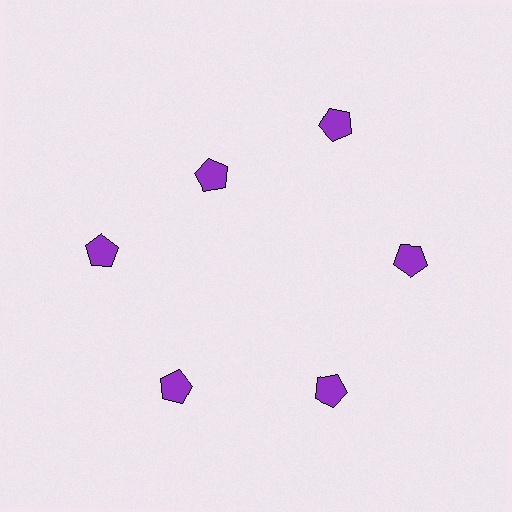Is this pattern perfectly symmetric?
No. The 6 purple pentagons are arranged in a ring, but one element near the 11 o'clock position is pulled inward toward the center, breaking the 6-fold rotational symmetry.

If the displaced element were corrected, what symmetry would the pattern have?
It would have 6-fold rotational symmetry — the pattern would map onto itself every 60 degrees.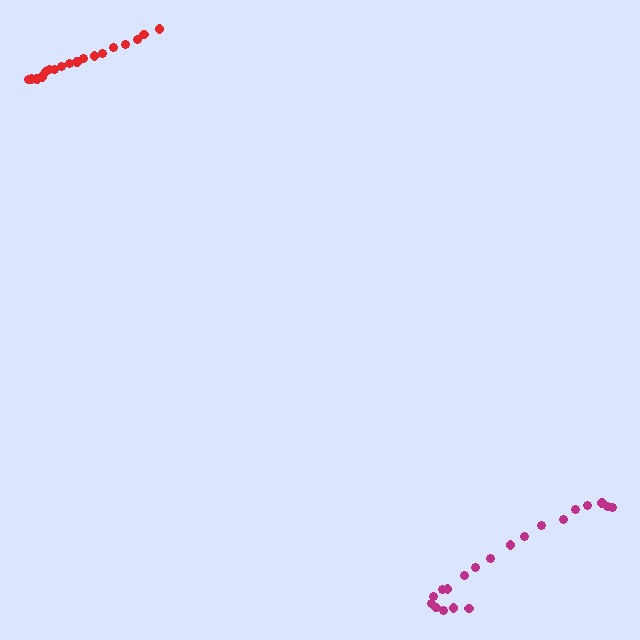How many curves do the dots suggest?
There are 2 distinct paths.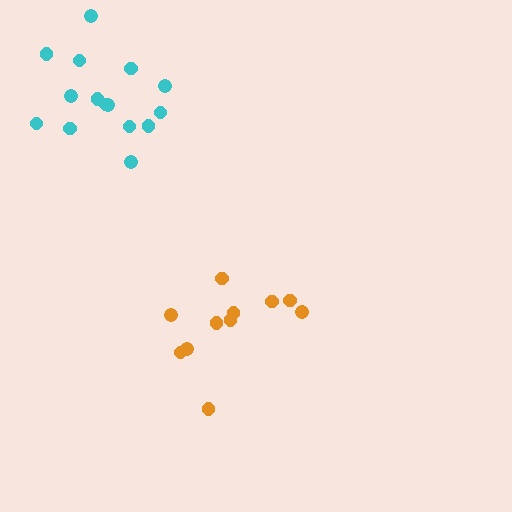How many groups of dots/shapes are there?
There are 2 groups.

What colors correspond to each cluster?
The clusters are colored: orange, cyan.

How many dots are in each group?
Group 1: 11 dots, Group 2: 15 dots (26 total).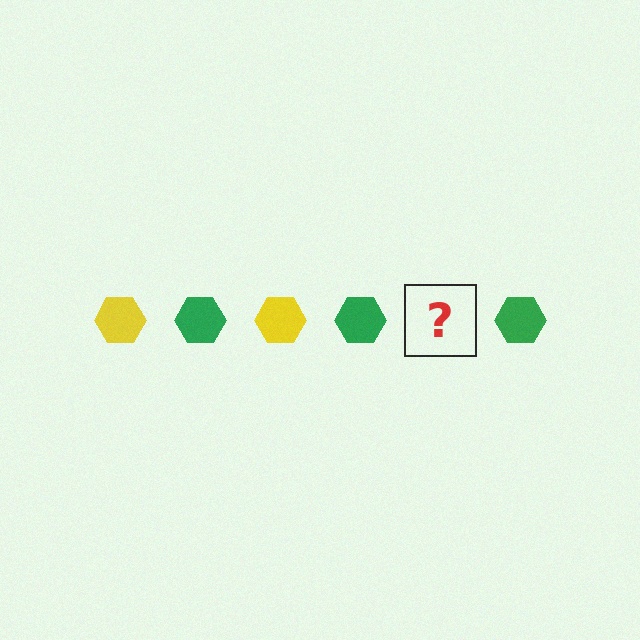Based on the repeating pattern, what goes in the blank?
The blank should be a yellow hexagon.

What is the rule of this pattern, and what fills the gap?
The rule is that the pattern cycles through yellow, green hexagons. The gap should be filled with a yellow hexagon.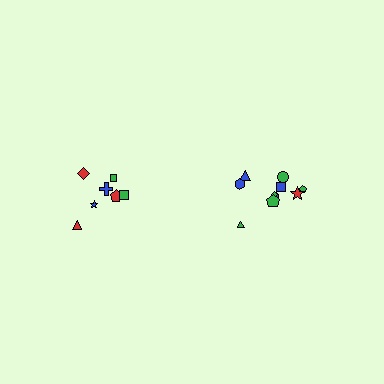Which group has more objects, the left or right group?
The right group.